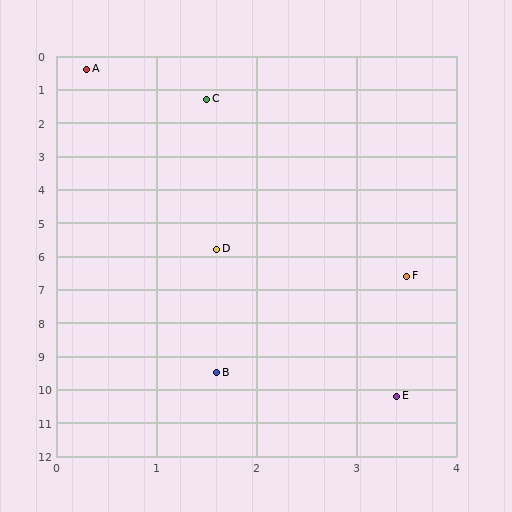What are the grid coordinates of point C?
Point C is at approximately (1.5, 1.3).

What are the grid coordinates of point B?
Point B is at approximately (1.6, 9.5).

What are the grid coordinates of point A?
Point A is at approximately (0.3, 0.4).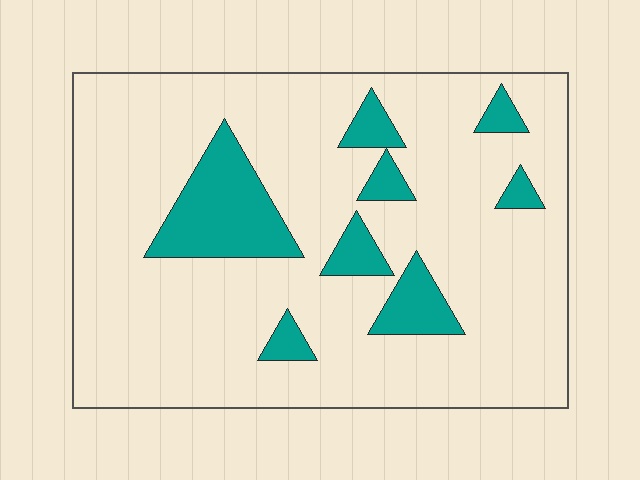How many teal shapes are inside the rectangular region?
8.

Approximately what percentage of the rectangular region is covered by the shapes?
Approximately 15%.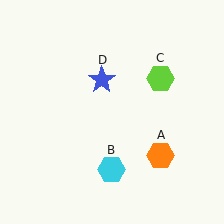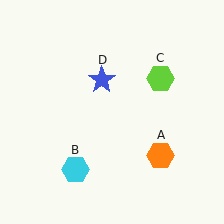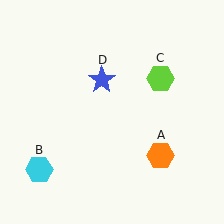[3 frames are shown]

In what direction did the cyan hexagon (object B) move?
The cyan hexagon (object B) moved left.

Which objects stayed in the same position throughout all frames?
Orange hexagon (object A) and lime hexagon (object C) and blue star (object D) remained stationary.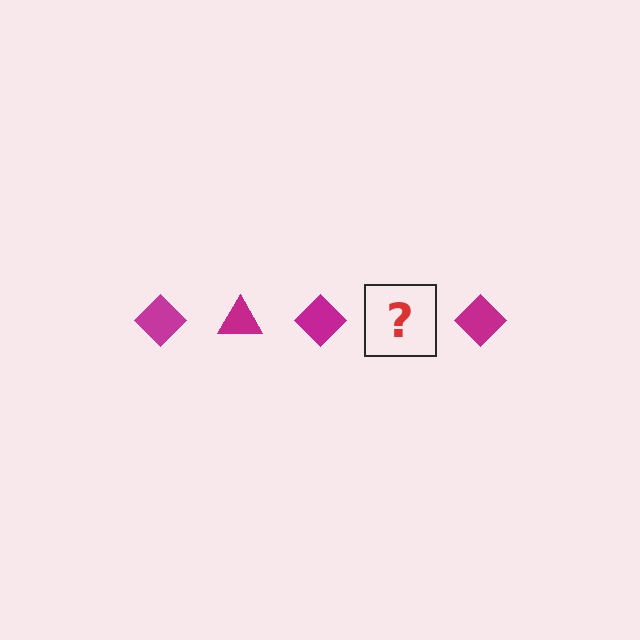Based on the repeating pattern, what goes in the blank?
The blank should be a magenta triangle.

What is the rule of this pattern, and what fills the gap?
The rule is that the pattern cycles through diamond, triangle shapes in magenta. The gap should be filled with a magenta triangle.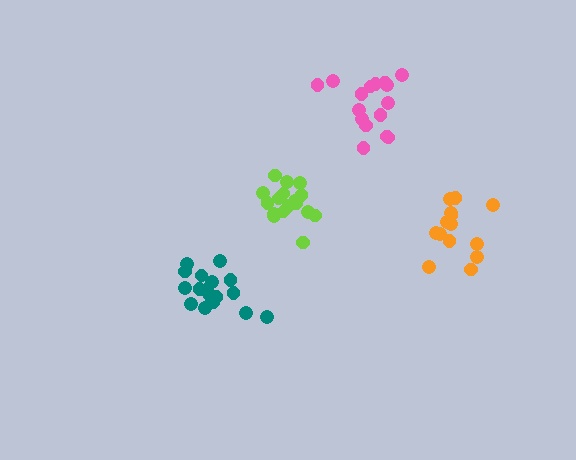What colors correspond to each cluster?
The clusters are colored: pink, teal, lime, orange.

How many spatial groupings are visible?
There are 4 spatial groupings.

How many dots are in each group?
Group 1: 16 dots, Group 2: 18 dots, Group 3: 17 dots, Group 4: 14 dots (65 total).